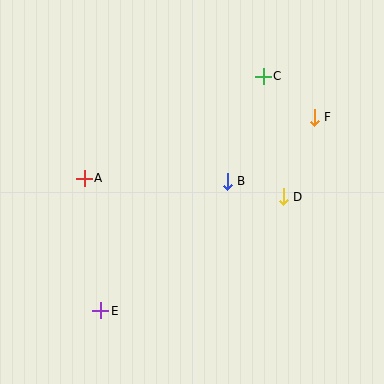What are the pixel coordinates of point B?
Point B is at (227, 181).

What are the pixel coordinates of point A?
Point A is at (84, 178).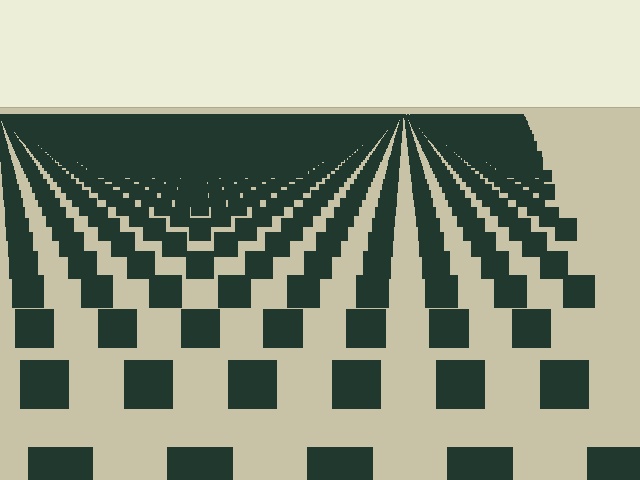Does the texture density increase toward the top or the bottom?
Density increases toward the top.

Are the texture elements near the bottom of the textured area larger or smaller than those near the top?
Larger. Near the bottom, elements are closer to the viewer and appear at a bigger on-screen size.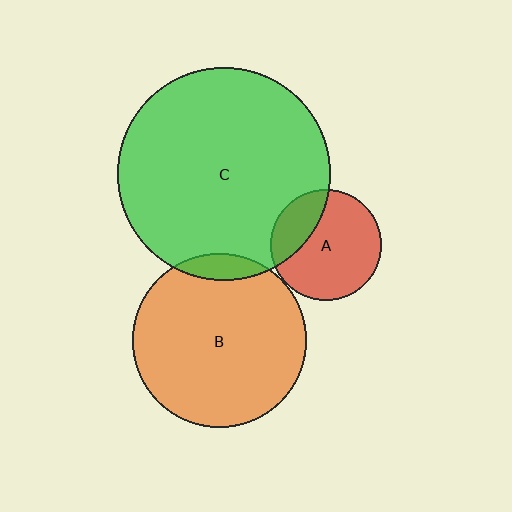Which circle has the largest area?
Circle C (green).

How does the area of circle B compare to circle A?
Approximately 2.5 times.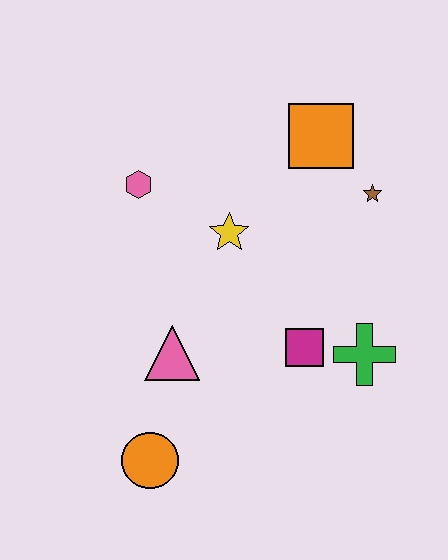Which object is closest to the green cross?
The magenta square is closest to the green cross.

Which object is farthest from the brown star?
The orange circle is farthest from the brown star.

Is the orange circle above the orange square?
No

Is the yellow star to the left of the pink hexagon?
No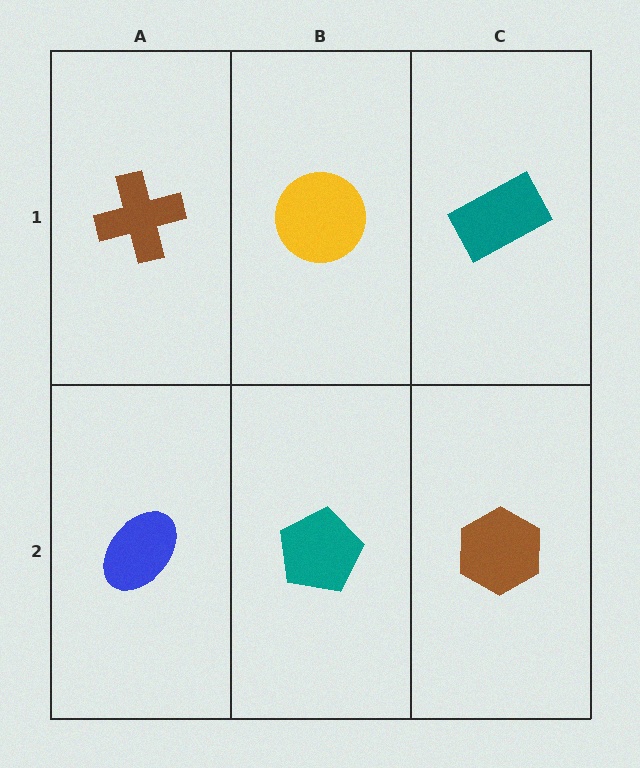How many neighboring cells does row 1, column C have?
2.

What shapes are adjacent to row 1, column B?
A teal pentagon (row 2, column B), a brown cross (row 1, column A), a teal rectangle (row 1, column C).